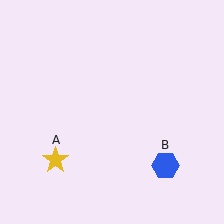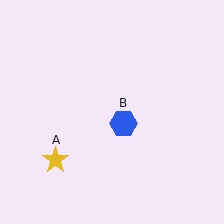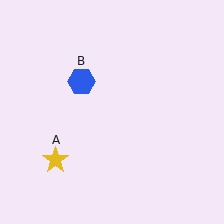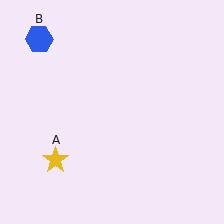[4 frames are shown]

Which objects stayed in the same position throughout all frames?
Yellow star (object A) remained stationary.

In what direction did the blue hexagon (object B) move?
The blue hexagon (object B) moved up and to the left.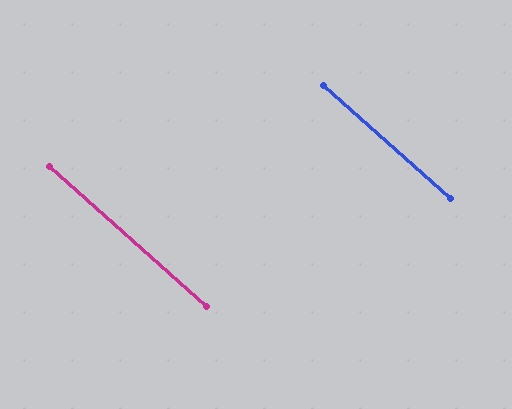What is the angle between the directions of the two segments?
Approximately 0 degrees.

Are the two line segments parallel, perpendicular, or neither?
Parallel — their directions differ by only 0.2°.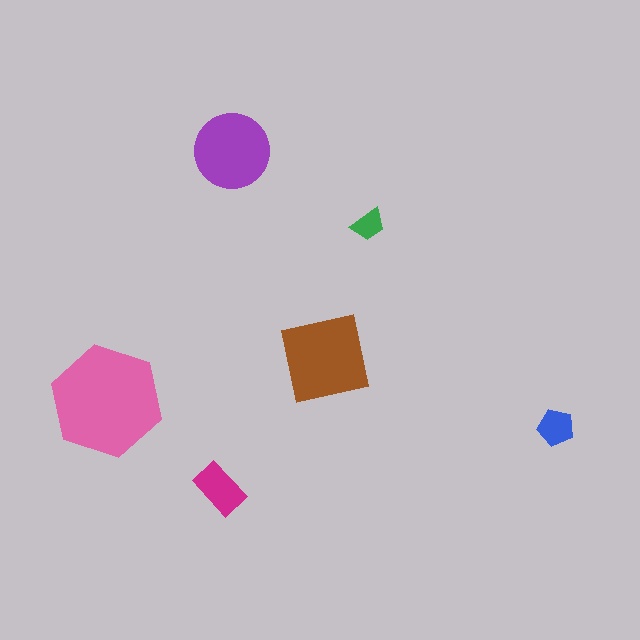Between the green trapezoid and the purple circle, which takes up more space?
The purple circle.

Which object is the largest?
The pink hexagon.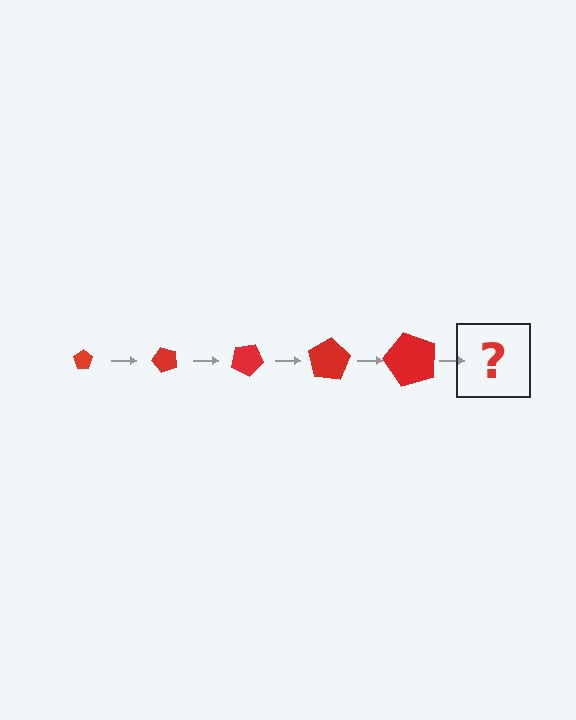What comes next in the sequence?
The next element should be a pentagon, larger than the previous one and rotated 250 degrees from the start.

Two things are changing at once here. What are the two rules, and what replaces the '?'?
The two rules are that the pentagon grows larger each step and it rotates 50 degrees each step. The '?' should be a pentagon, larger than the previous one and rotated 250 degrees from the start.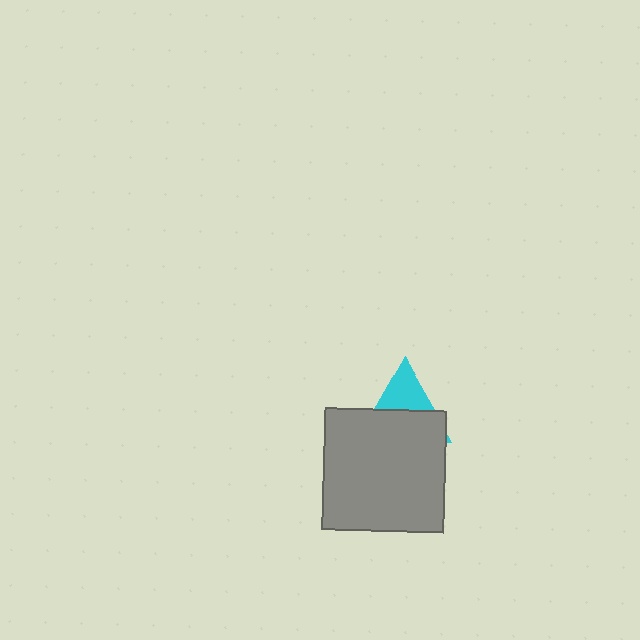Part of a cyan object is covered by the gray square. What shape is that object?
It is a triangle.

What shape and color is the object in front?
The object in front is a gray square.